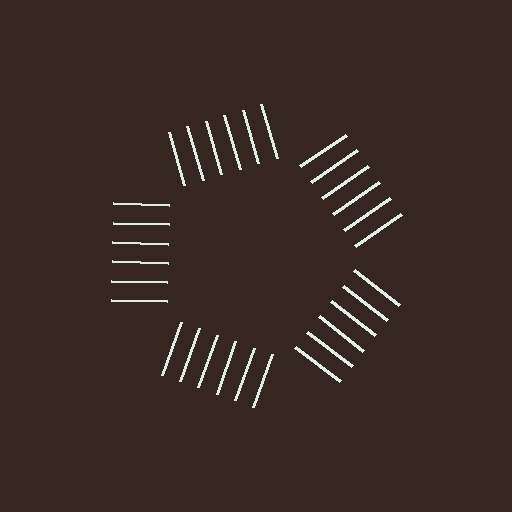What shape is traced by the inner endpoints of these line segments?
An illusory pentagon — the line segments terminate on its edges but no continuous stroke is drawn.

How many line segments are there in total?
30 — 6 along each of the 5 edges.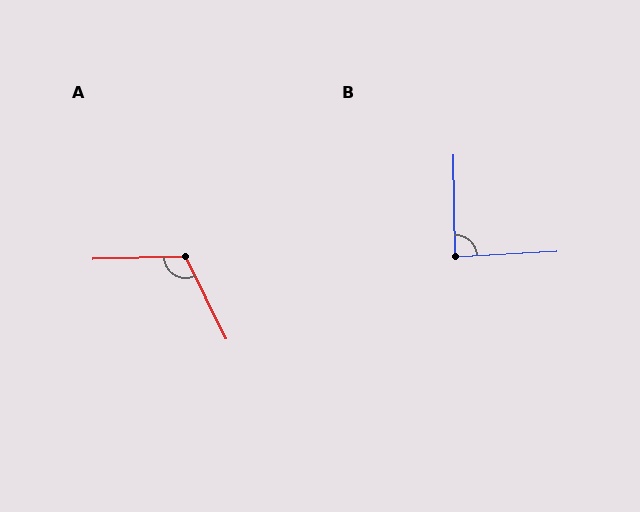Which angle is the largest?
A, at approximately 115 degrees.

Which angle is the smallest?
B, at approximately 88 degrees.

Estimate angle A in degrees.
Approximately 115 degrees.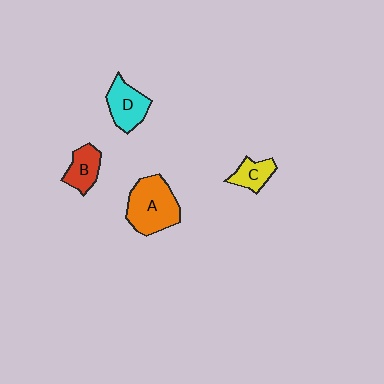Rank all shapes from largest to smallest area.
From largest to smallest: A (orange), D (cyan), B (red), C (yellow).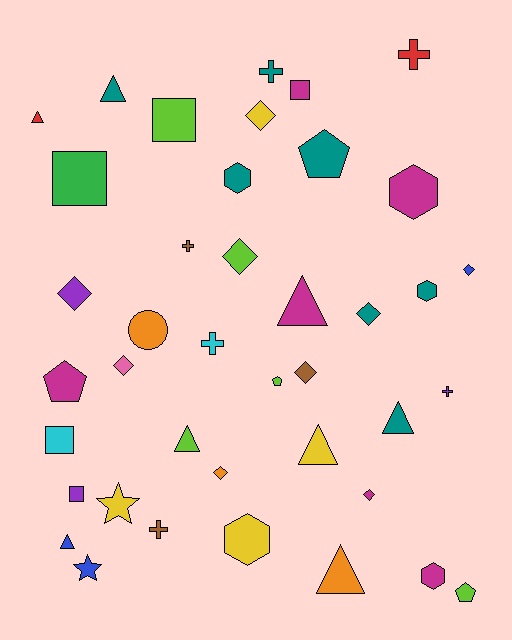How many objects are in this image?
There are 40 objects.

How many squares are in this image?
There are 5 squares.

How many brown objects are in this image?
There are 3 brown objects.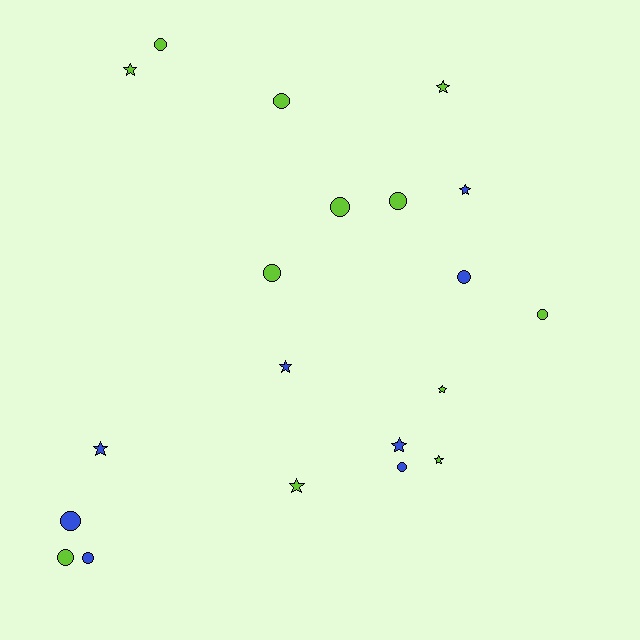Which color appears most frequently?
Lime, with 12 objects.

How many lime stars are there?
There are 5 lime stars.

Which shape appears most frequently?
Circle, with 11 objects.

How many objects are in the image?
There are 20 objects.